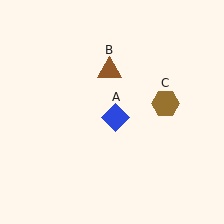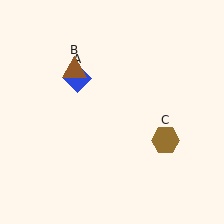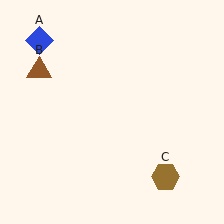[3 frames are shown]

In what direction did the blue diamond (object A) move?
The blue diamond (object A) moved up and to the left.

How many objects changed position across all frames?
3 objects changed position: blue diamond (object A), brown triangle (object B), brown hexagon (object C).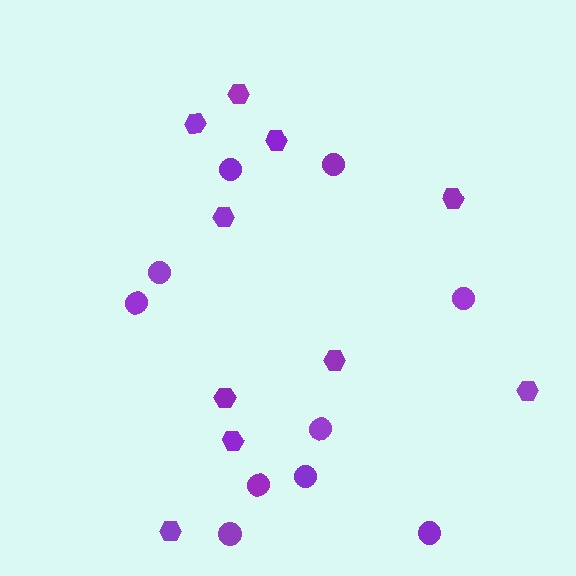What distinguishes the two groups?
There are 2 groups: one group of circles (10) and one group of hexagons (10).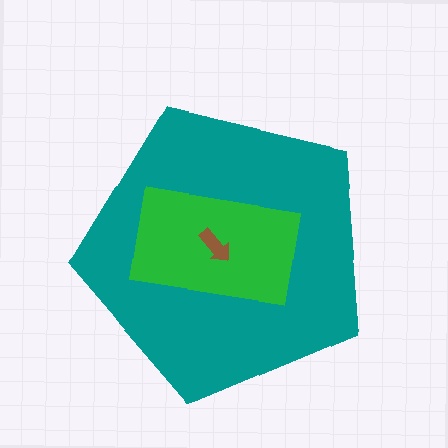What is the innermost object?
The brown arrow.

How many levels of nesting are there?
3.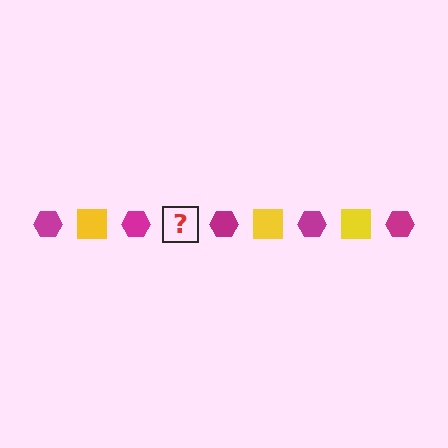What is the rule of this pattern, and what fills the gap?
The rule is that the pattern alternates between magenta hexagon and yellow square. The gap should be filled with a yellow square.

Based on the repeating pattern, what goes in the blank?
The blank should be a yellow square.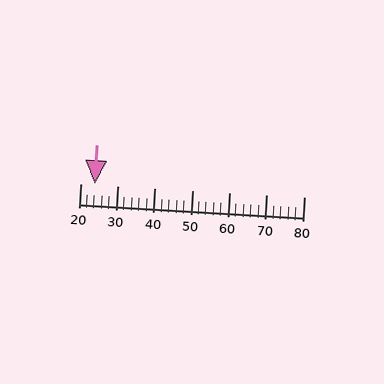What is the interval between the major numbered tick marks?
The major tick marks are spaced 10 units apart.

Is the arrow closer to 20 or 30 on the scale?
The arrow is closer to 20.